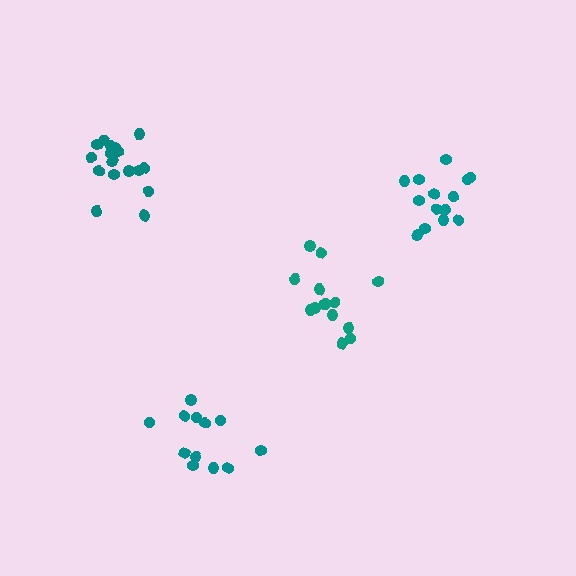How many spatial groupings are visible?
There are 4 spatial groupings.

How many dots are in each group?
Group 1: 14 dots, Group 2: 14 dots, Group 3: 12 dots, Group 4: 17 dots (57 total).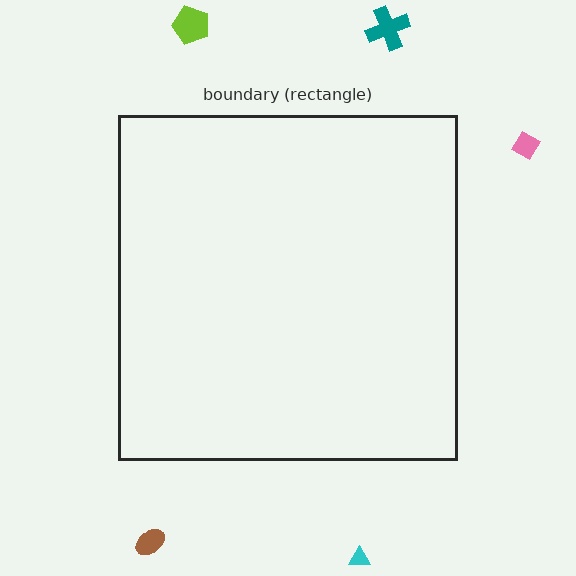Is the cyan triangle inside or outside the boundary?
Outside.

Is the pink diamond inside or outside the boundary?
Outside.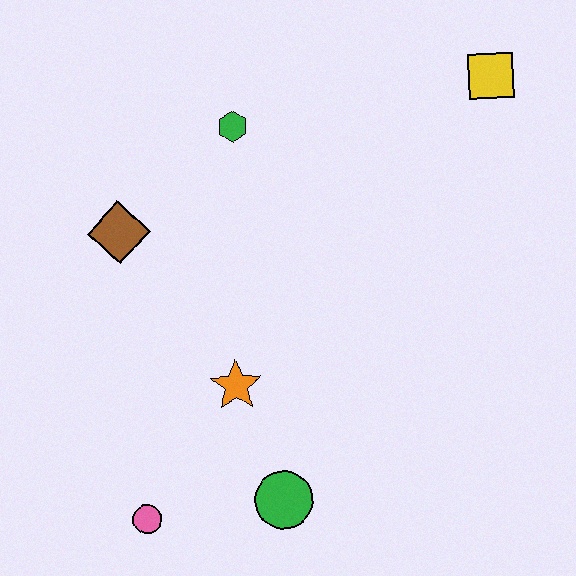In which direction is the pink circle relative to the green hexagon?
The pink circle is below the green hexagon.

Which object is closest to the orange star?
The green circle is closest to the orange star.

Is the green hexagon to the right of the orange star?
Yes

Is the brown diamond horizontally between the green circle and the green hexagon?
No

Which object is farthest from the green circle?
The yellow square is farthest from the green circle.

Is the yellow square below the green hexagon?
No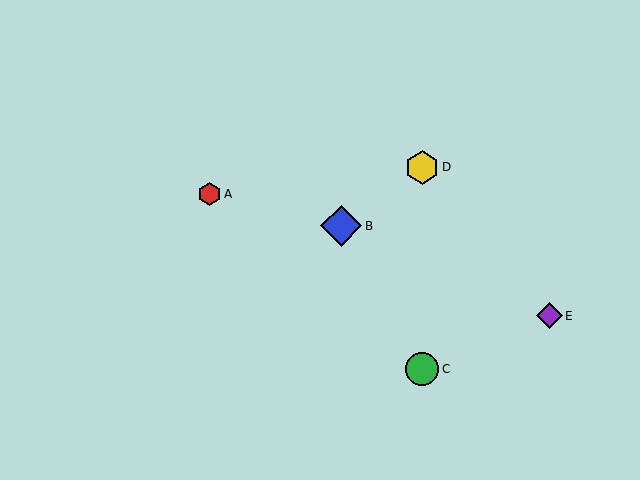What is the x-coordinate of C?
Object C is at x≈422.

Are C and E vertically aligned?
No, C is at x≈422 and E is at x≈549.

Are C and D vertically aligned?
Yes, both are at x≈422.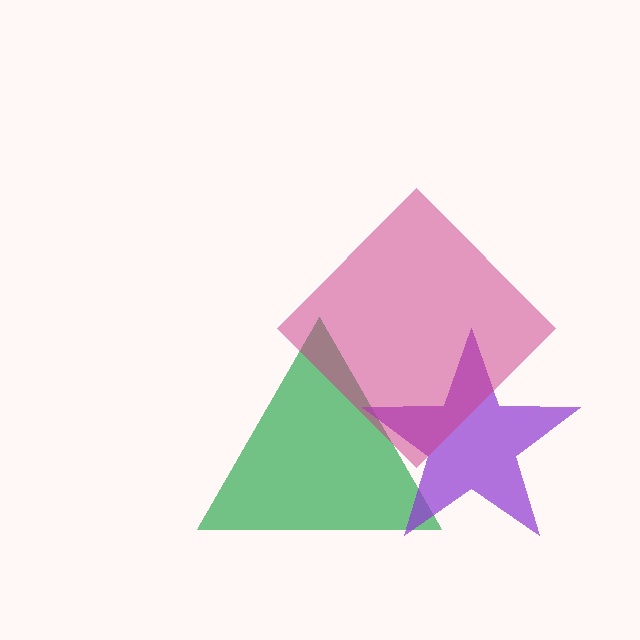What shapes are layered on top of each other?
The layered shapes are: a green triangle, a purple star, a magenta diamond.